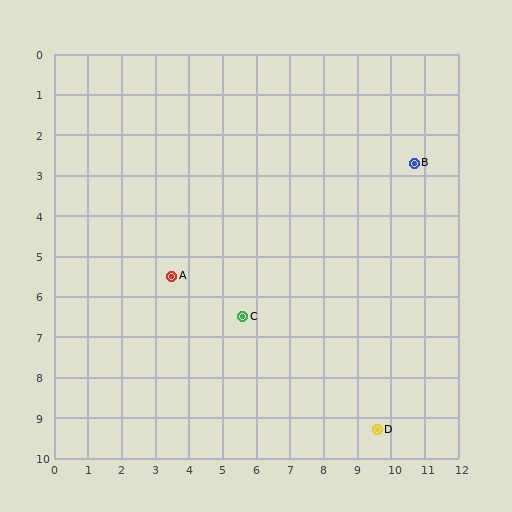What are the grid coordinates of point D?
Point D is at approximately (9.6, 9.3).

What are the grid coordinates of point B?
Point B is at approximately (10.7, 2.7).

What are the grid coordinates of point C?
Point C is at approximately (5.6, 6.5).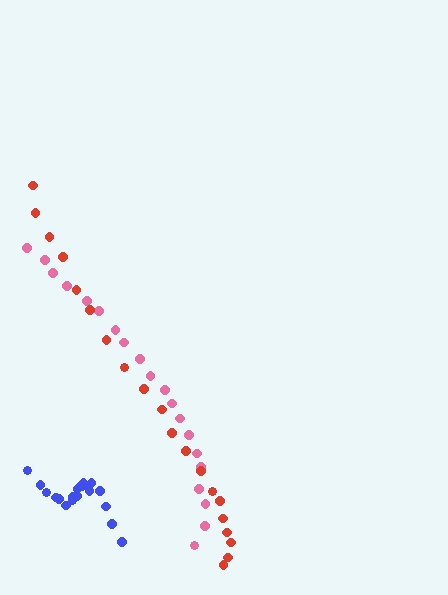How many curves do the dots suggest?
There are 3 distinct paths.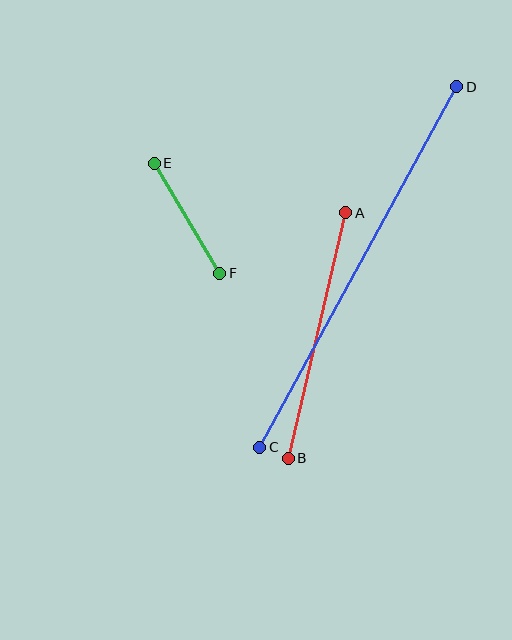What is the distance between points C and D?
The distance is approximately 411 pixels.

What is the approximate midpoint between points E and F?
The midpoint is at approximately (187, 218) pixels.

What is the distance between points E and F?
The distance is approximately 128 pixels.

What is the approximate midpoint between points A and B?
The midpoint is at approximately (317, 336) pixels.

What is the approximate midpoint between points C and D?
The midpoint is at approximately (358, 267) pixels.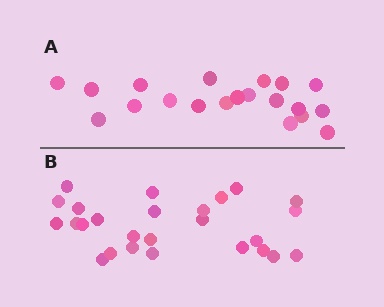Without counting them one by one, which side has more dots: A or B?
Region B (the bottom region) has more dots.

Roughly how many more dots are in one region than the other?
Region B has about 6 more dots than region A.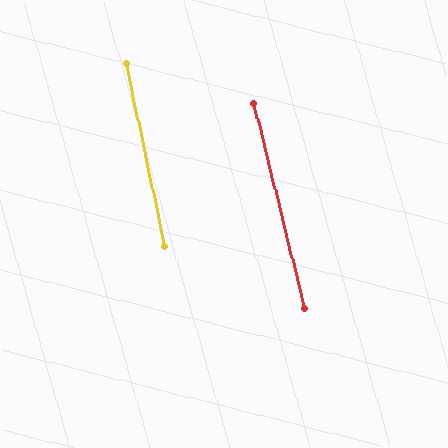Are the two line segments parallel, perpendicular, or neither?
Parallel — their directions differ by only 2.0°.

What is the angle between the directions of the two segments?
Approximately 2 degrees.